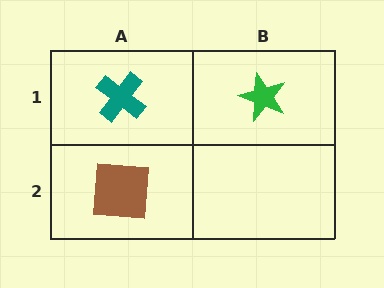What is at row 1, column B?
A green star.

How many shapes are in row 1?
2 shapes.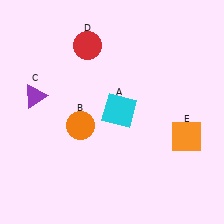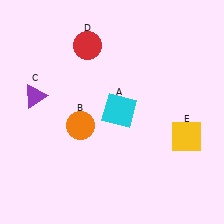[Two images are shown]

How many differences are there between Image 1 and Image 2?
There is 1 difference between the two images.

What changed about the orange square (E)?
In Image 1, E is orange. In Image 2, it changed to yellow.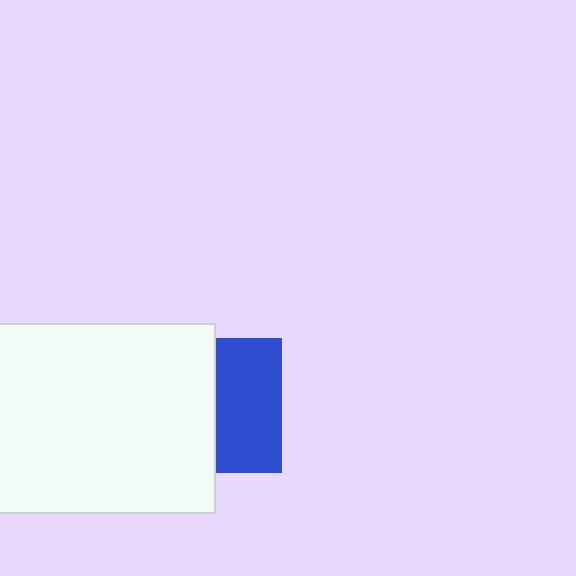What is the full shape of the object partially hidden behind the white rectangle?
The partially hidden object is a blue square.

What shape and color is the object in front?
The object in front is a white rectangle.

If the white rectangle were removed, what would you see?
You would see the complete blue square.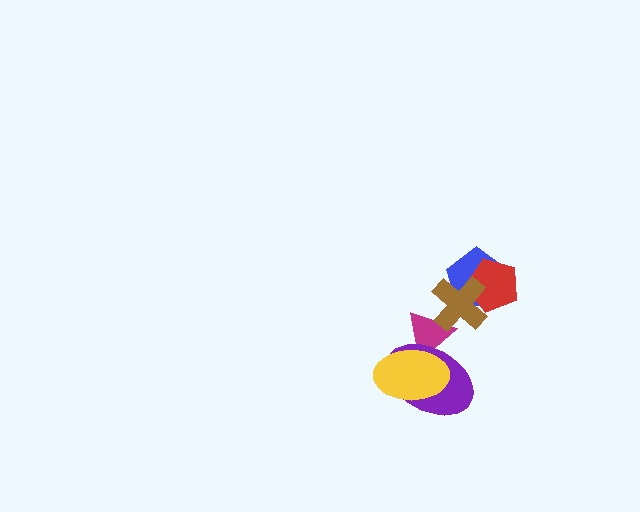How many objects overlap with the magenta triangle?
3 objects overlap with the magenta triangle.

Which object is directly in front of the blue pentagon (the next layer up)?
The red pentagon is directly in front of the blue pentagon.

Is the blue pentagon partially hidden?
Yes, it is partially covered by another shape.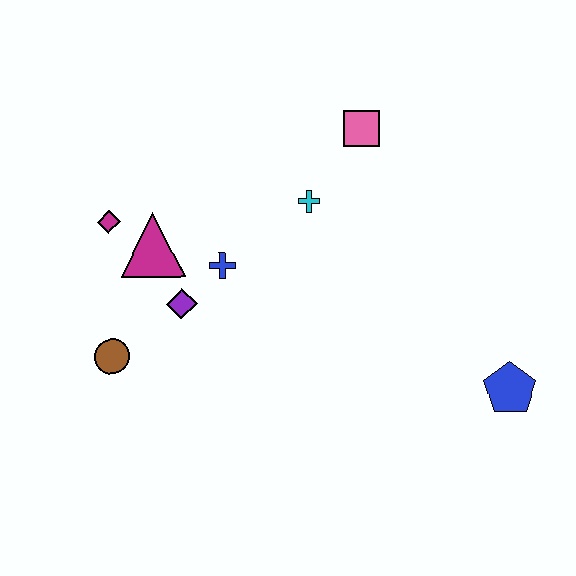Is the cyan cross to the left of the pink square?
Yes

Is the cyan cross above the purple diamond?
Yes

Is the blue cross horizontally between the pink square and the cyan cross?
No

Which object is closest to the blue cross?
The purple diamond is closest to the blue cross.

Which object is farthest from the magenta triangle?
The blue pentagon is farthest from the magenta triangle.